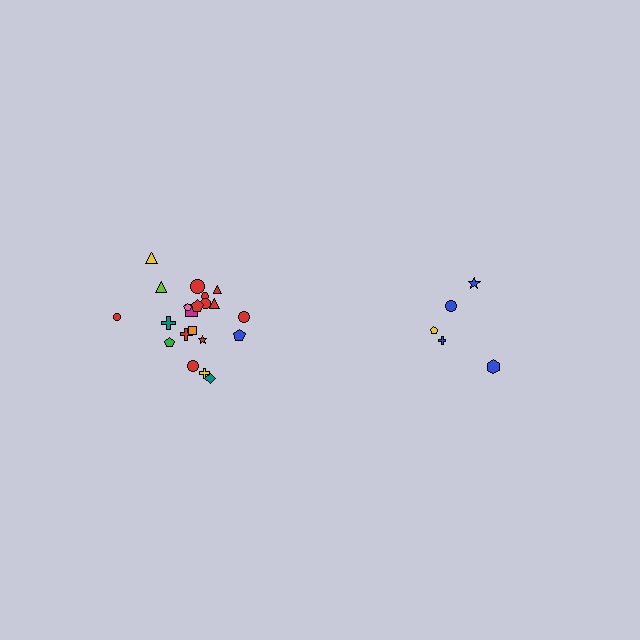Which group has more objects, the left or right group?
The left group.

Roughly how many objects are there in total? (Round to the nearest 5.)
Roughly 25 objects in total.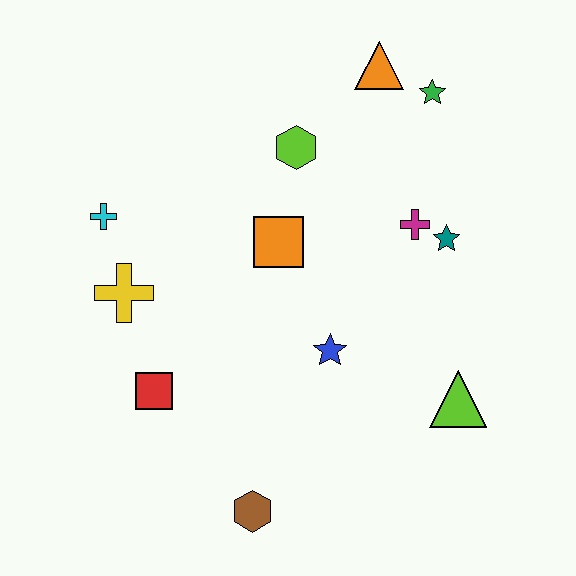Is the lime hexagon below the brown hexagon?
No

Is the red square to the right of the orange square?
No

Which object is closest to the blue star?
The orange square is closest to the blue star.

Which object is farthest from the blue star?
The orange triangle is farthest from the blue star.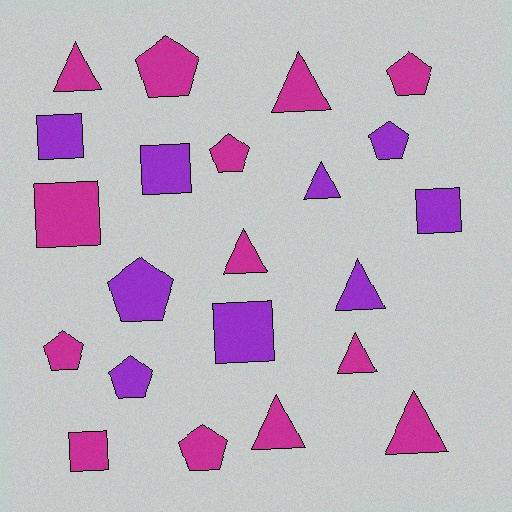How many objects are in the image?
There are 22 objects.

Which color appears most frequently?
Magenta, with 13 objects.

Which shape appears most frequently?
Pentagon, with 8 objects.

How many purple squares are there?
There are 4 purple squares.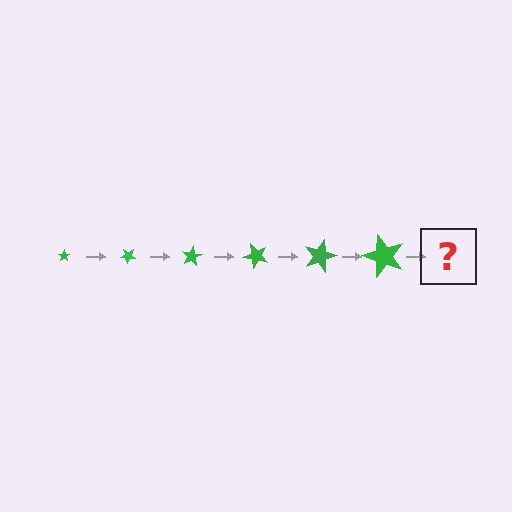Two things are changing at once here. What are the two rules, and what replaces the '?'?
The two rules are that the star grows larger each step and it rotates 40 degrees each step. The '?' should be a star, larger than the previous one and rotated 240 degrees from the start.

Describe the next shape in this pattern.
It should be a star, larger than the previous one and rotated 240 degrees from the start.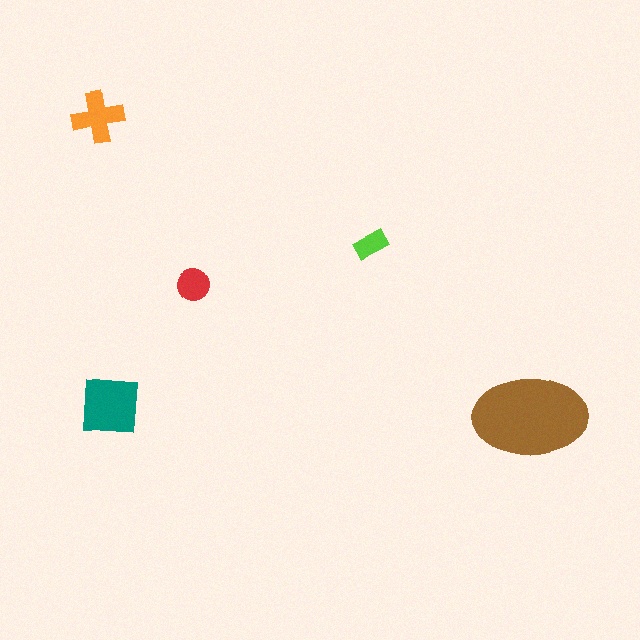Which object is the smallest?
The lime rectangle.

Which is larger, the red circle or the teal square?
The teal square.